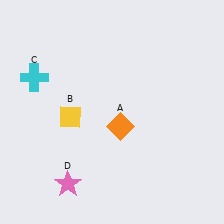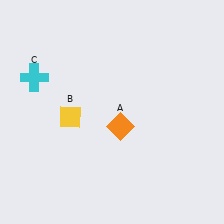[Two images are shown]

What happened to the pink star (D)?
The pink star (D) was removed in Image 2. It was in the bottom-left area of Image 1.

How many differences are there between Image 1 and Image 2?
There is 1 difference between the two images.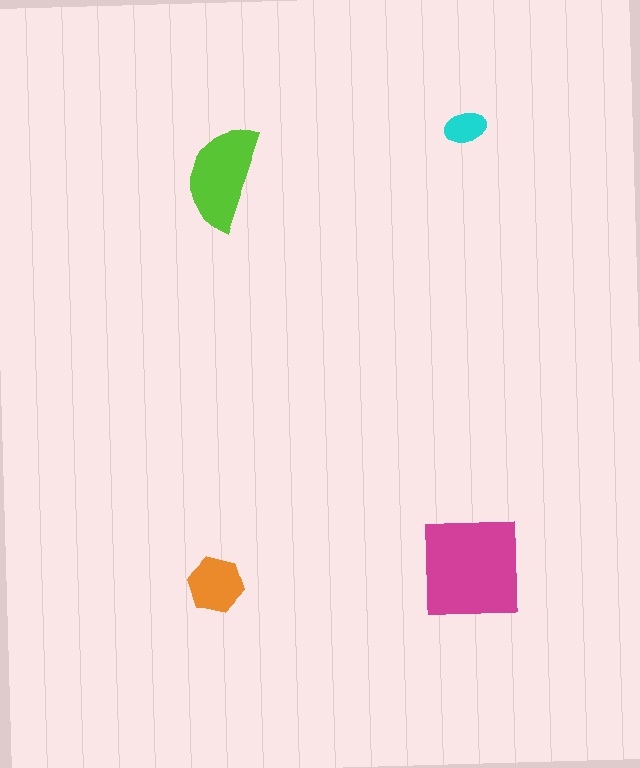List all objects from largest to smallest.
The magenta square, the lime semicircle, the orange hexagon, the cyan ellipse.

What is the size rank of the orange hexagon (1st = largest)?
3rd.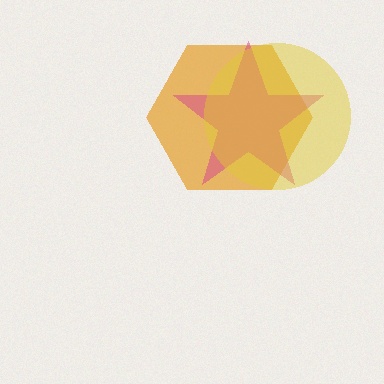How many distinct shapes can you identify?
There are 3 distinct shapes: an orange hexagon, a magenta star, a yellow circle.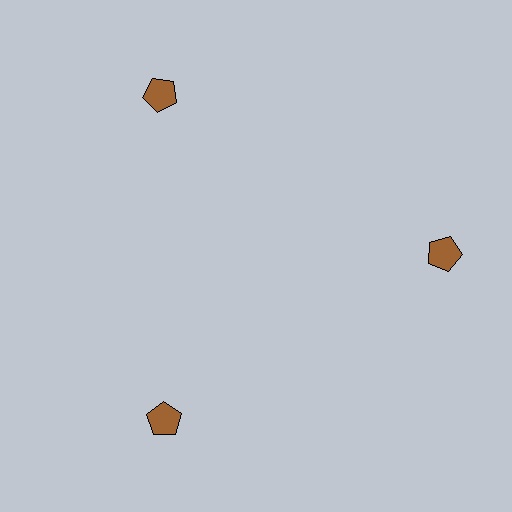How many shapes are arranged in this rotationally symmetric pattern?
There are 3 shapes, arranged in 3 groups of 1.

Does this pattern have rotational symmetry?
Yes, this pattern has 3-fold rotational symmetry. It looks the same after rotating 120 degrees around the center.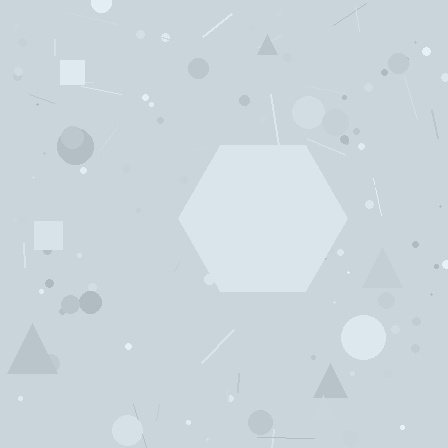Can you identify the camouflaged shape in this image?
The camouflaged shape is a hexagon.